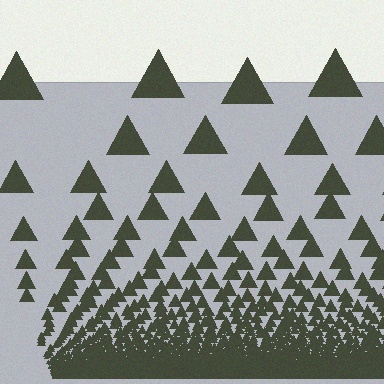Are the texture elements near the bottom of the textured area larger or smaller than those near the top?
Smaller. The gradient is inverted — elements near the bottom are smaller and denser.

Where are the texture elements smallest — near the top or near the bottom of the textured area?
Near the bottom.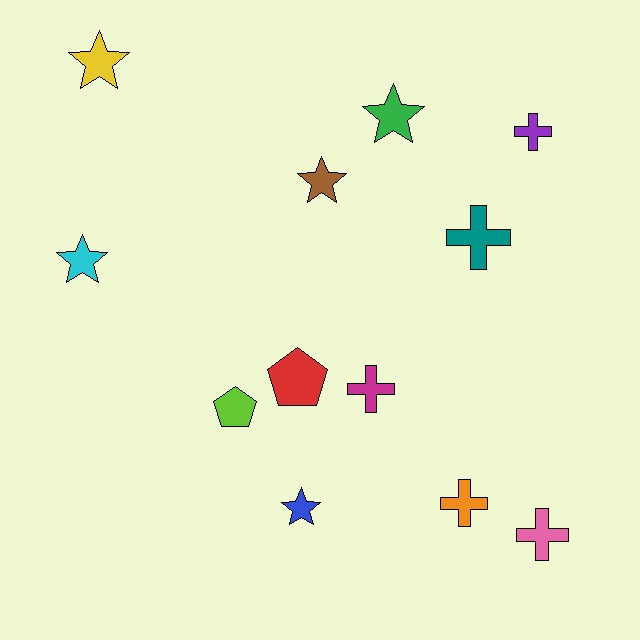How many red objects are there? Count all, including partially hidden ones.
There is 1 red object.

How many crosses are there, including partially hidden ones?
There are 5 crosses.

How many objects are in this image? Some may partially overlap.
There are 12 objects.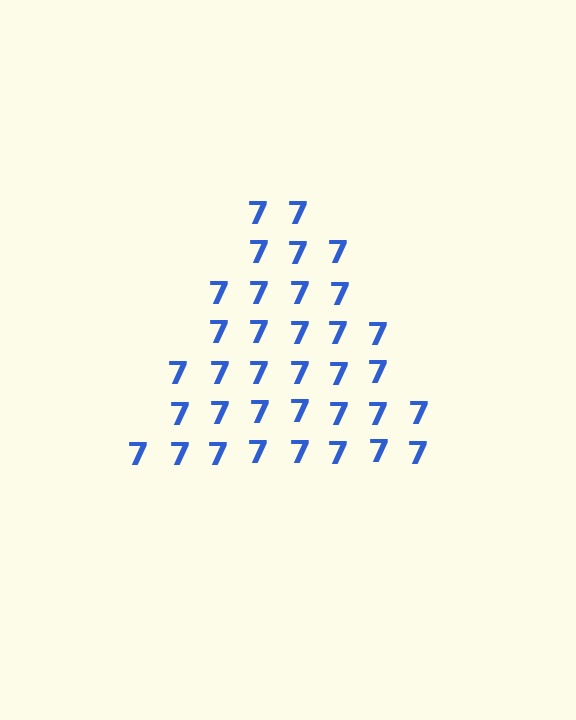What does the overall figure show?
The overall figure shows a triangle.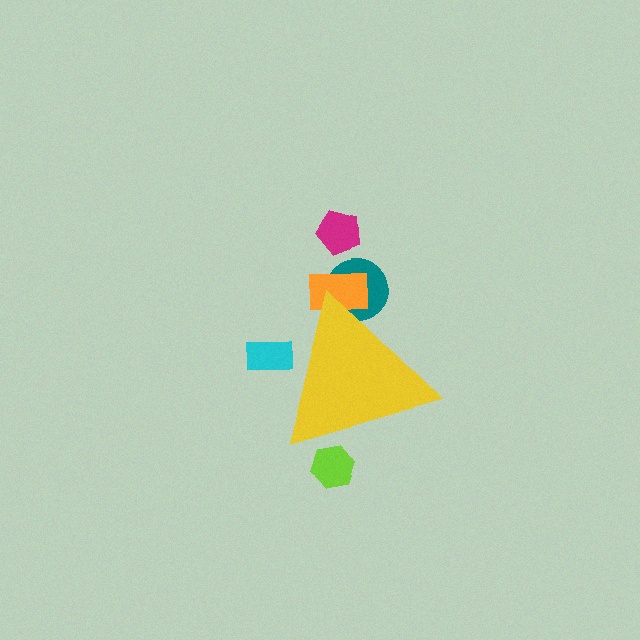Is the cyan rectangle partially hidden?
Yes, the cyan rectangle is partially hidden behind the yellow triangle.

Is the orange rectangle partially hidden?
Yes, the orange rectangle is partially hidden behind the yellow triangle.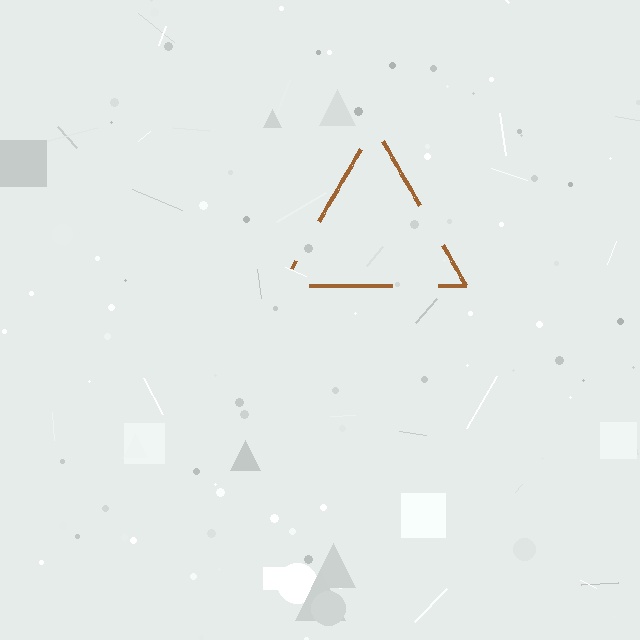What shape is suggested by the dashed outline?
The dashed outline suggests a triangle.